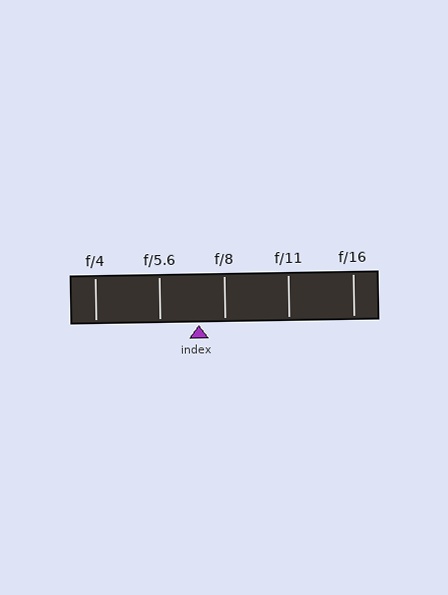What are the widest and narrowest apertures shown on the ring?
The widest aperture shown is f/4 and the narrowest is f/16.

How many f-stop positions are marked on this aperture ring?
There are 5 f-stop positions marked.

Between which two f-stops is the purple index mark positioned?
The index mark is between f/5.6 and f/8.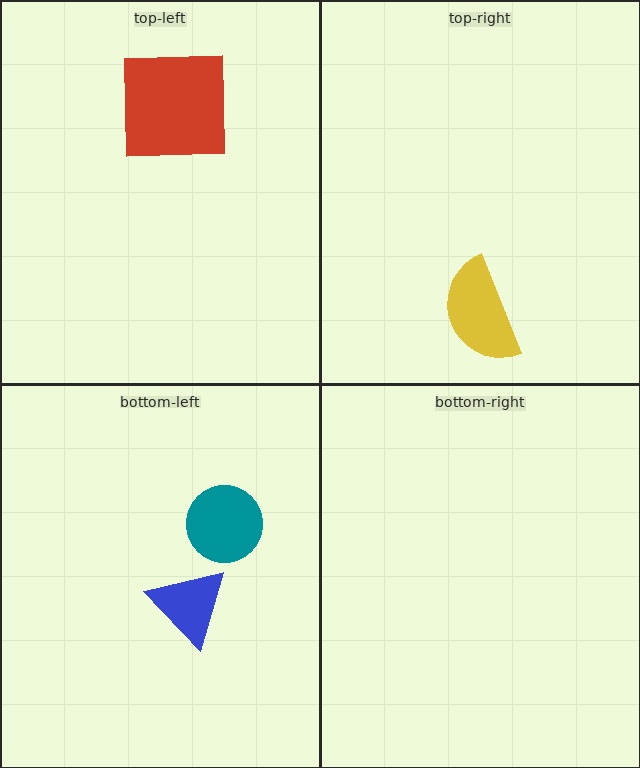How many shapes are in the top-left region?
1.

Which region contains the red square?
The top-left region.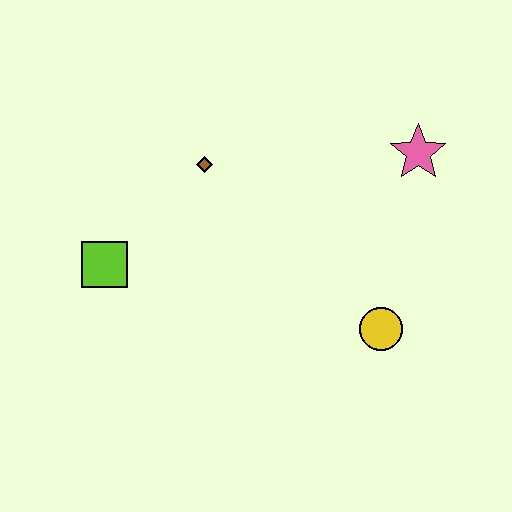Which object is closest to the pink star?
The yellow circle is closest to the pink star.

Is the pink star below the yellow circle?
No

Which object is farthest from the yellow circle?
The lime square is farthest from the yellow circle.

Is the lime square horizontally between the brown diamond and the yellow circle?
No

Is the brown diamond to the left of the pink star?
Yes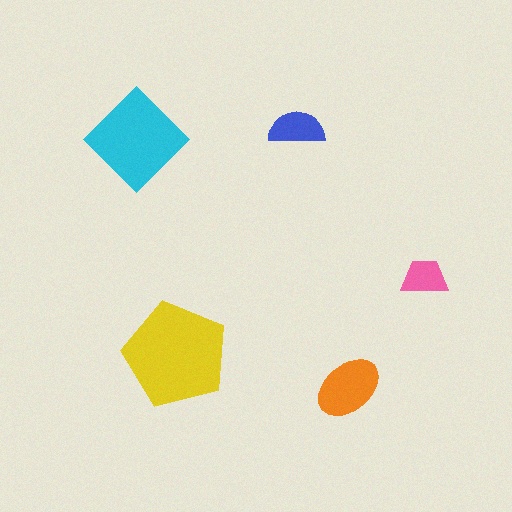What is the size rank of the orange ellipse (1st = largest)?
3rd.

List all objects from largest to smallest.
The yellow pentagon, the cyan diamond, the orange ellipse, the blue semicircle, the pink trapezoid.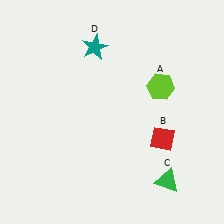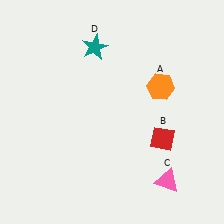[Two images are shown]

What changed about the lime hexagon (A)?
In Image 1, A is lime. In Image 2, it changed to orange.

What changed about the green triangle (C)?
In Image 1, C is green. In Image 2, it changed to pink.